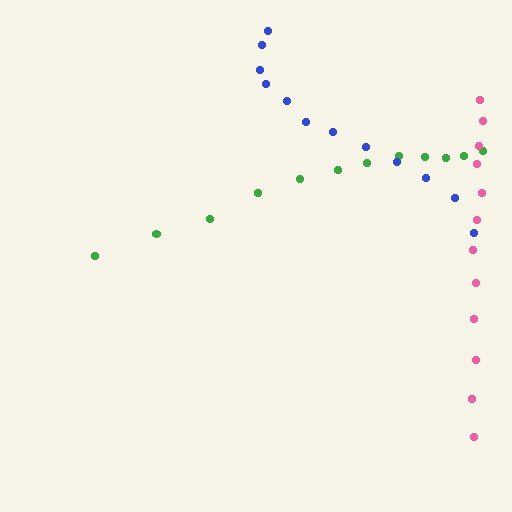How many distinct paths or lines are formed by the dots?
There are 3 distinct paths.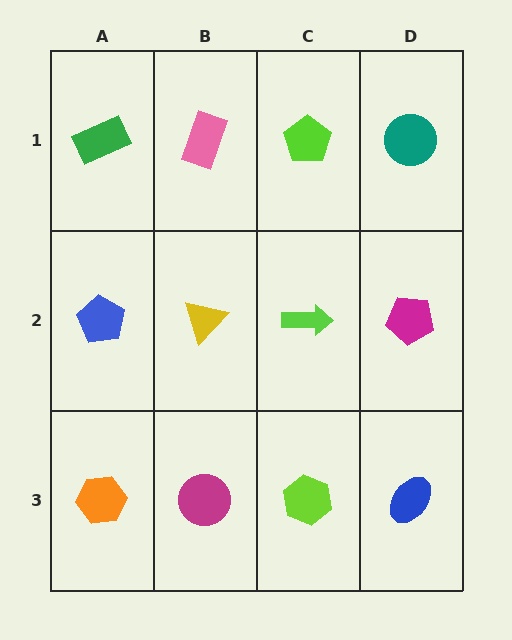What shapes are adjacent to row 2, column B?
A pink rectangle (row 1, column B), a magenta circle (row 3, column B), a blue pentagon (row 2, column A), a lime arrow (row 2, column C).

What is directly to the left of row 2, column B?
A blue pentagon.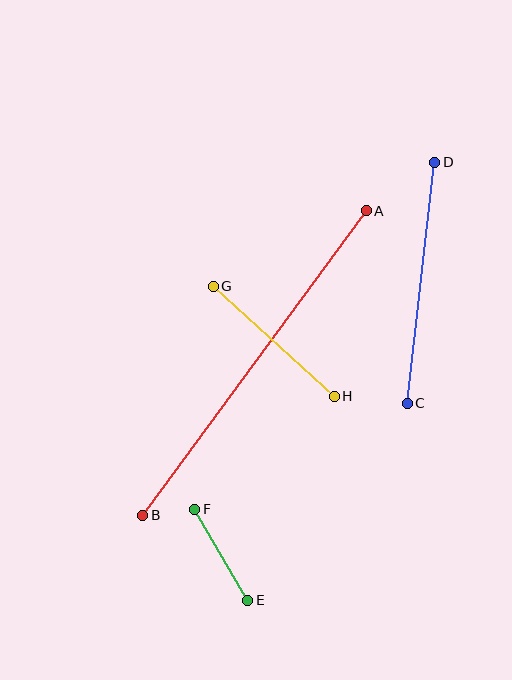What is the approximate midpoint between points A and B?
The midpoint is at approximately (254, 363) pixels.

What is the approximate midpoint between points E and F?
The midpoint is at approximately (221, 555) pixels.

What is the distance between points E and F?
The distance is approximately 105 pixels.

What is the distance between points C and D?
The distance is approximately 243 pixels.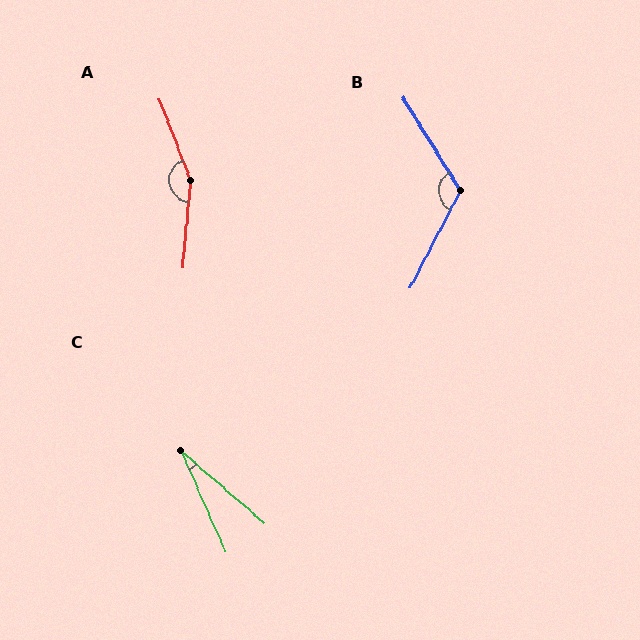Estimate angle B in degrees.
Approximately 121 degrees.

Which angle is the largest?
A, at approximately 154 degrees.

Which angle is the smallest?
C, at approximately 25 degrees.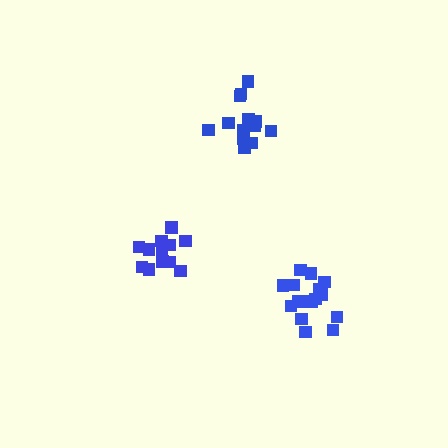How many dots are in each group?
Group 1: 13 dots, Group 2: 13 dots, Group 3: 15 dots (41 total).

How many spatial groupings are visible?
There are 3 spatial groupings.